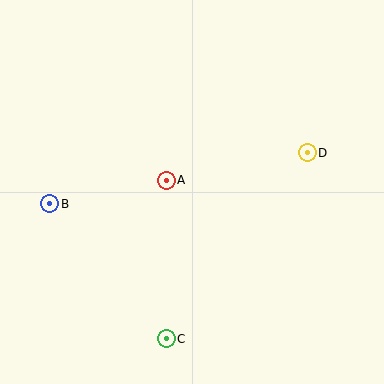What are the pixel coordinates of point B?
Point B is at (50, 204).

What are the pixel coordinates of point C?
Point C is at (166, 339).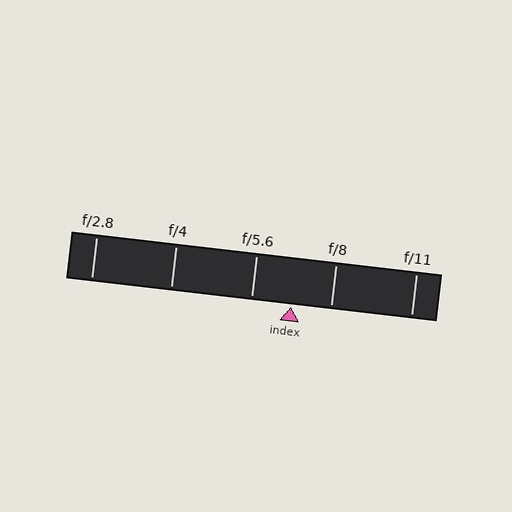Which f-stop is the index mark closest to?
The index mark is closest to f/5.6.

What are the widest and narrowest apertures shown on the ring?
The widest aperture shown is f/2.8 and the narrowest is f/11.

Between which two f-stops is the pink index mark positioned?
The index mark is between f/5.6 and f/8.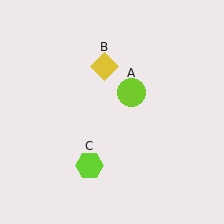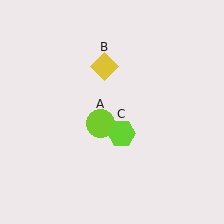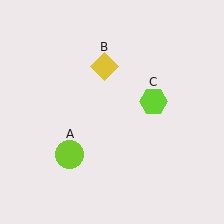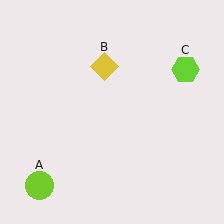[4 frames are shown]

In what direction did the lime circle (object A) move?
The lime circle (object A) moved down and to the left.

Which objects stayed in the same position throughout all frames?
Yellow diamond (object B) remained stationary.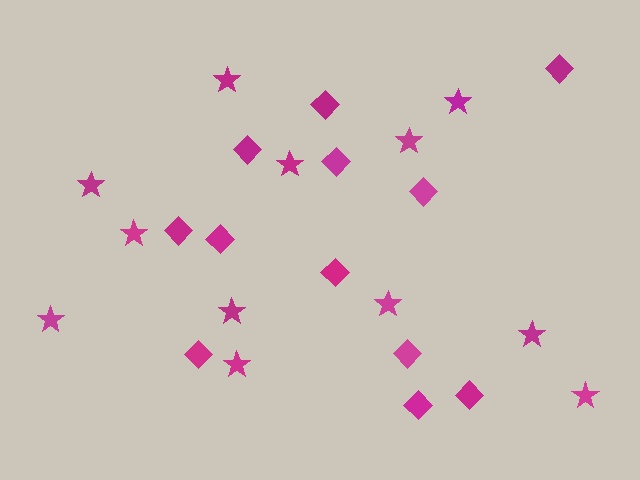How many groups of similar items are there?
There are 2 groups: one group of diamonds (12) and one group of stars (12).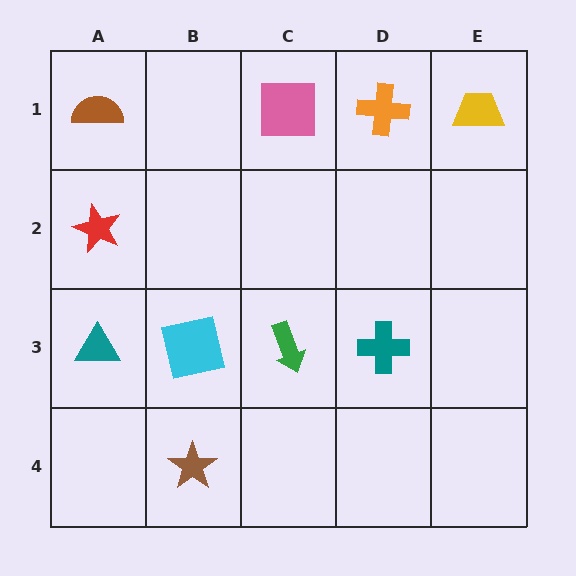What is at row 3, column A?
A teal triangle.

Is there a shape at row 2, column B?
No, that cell is empty.